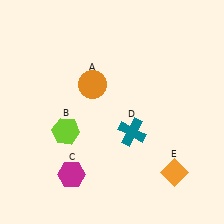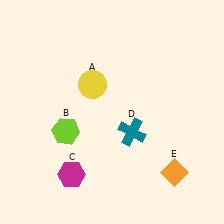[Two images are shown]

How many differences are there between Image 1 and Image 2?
There is 1 difference between the two images.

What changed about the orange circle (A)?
In Image 1, A is orange. In Image 2, it changed to yellow.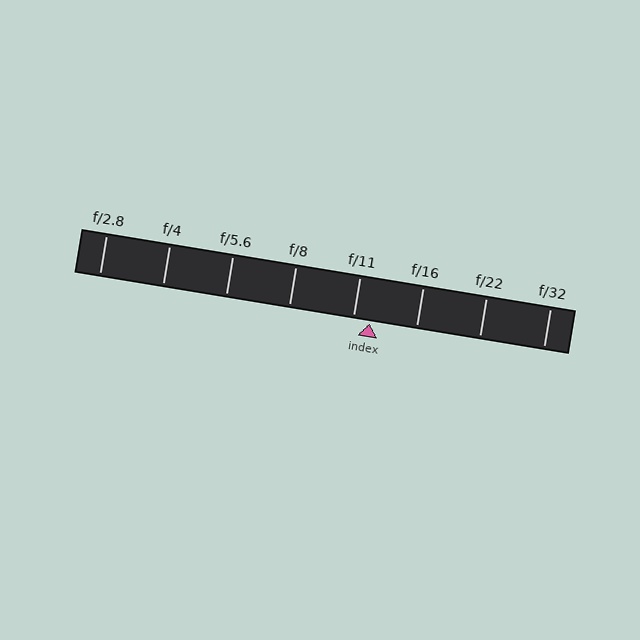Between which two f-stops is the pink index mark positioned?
The index mark is between f/11 and f/16.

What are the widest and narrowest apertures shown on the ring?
The widest aperture shown is f/2.8 and the narrowest is f/32.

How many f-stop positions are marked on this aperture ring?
There are 8 f-stop positions marked.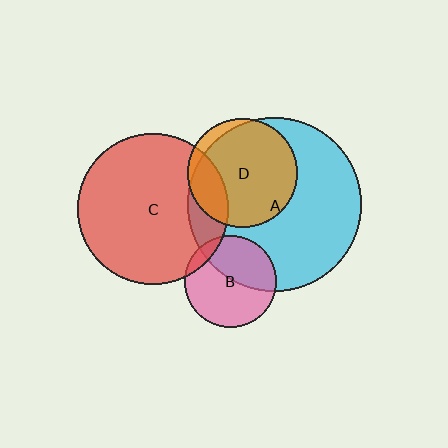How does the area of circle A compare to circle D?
Approximately 2.6 times.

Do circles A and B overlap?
Yes.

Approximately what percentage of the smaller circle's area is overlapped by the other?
Approximately 45%.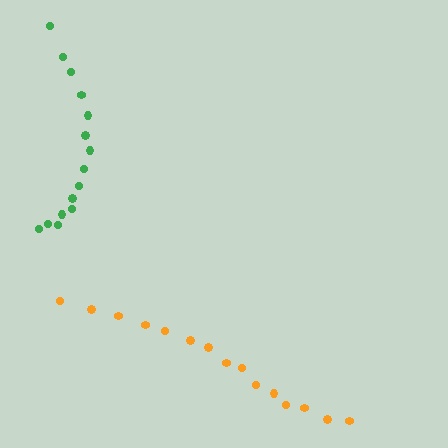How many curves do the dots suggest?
There are 2 distinct paths.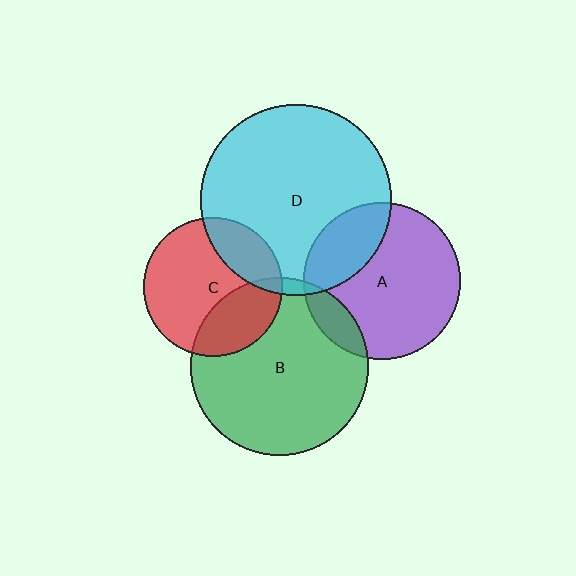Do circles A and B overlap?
Yes.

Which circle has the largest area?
Circle D (cyan).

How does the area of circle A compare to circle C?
Approximately 1.3 times.